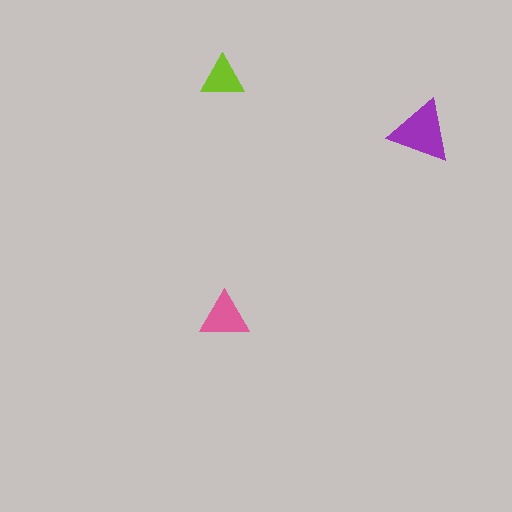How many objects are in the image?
There are 3 objects in the image.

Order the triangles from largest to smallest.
the purple one, the pink one, the lime one.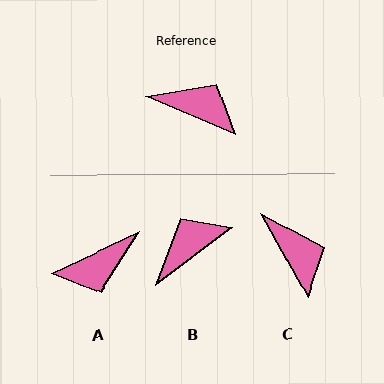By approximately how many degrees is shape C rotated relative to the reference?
Approximately 38 degrees clockwise.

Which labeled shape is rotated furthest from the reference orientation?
A, about 132 degrees away.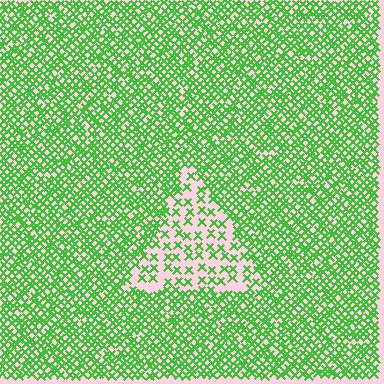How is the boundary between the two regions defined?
The boundary is defined by a change in element density (approximately 2.5x ratio). All elements are the same color, size, and shape.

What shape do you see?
I see a triangle.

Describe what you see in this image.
The image contains small green elements arranged at two different densities. A triangle-shaped region is visible where the elements are less densely packed than the surrounding area.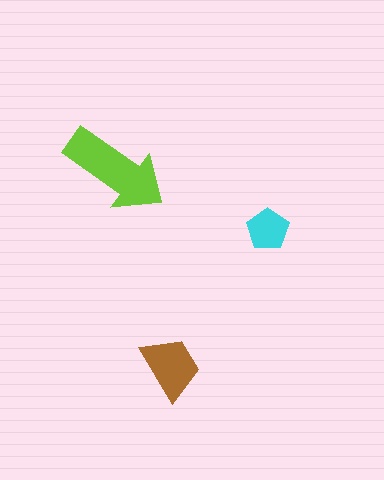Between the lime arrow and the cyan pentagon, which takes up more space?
The lime arrow.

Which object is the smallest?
The cyan pentagon.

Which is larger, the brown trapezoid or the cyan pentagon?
The brown trapezoid.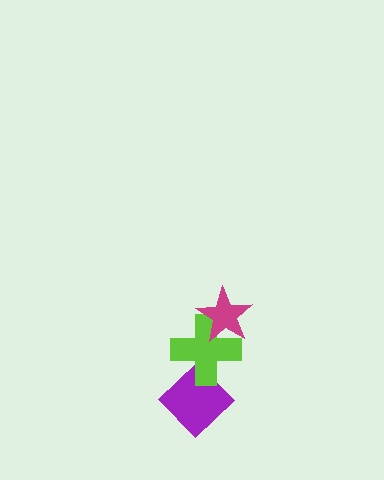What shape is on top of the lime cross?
The magenta star is on top of the lime cross.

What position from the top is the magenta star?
The magenta star is 1st from the top.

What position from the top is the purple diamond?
The purple diamond is 3rd from the top.